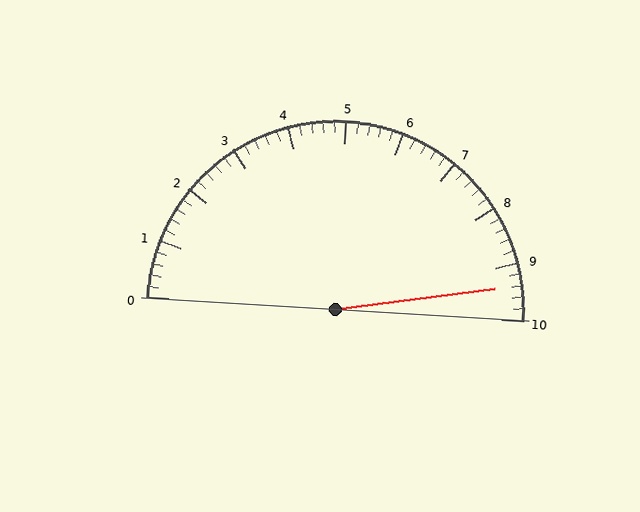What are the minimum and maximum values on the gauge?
The gauge ranges from 0 to 10.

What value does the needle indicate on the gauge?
The needle indicates approximately 9.4.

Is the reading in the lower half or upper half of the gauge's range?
The reading is in the upper half of the range (0 to 10).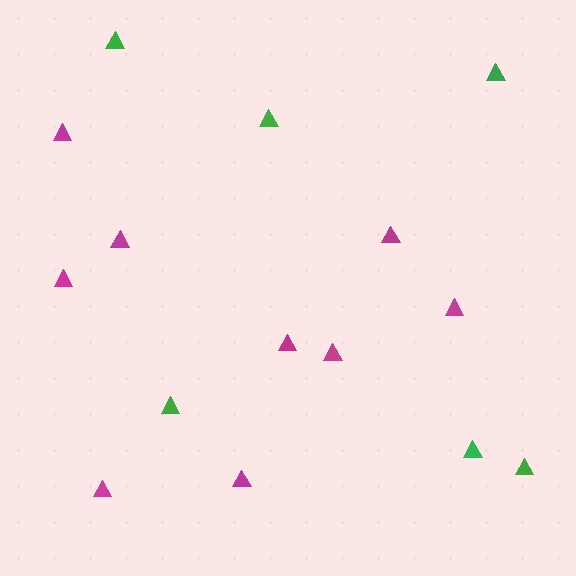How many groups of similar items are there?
There are 2 groups: one group of green triangles (6) and one group of magenta triangles (9).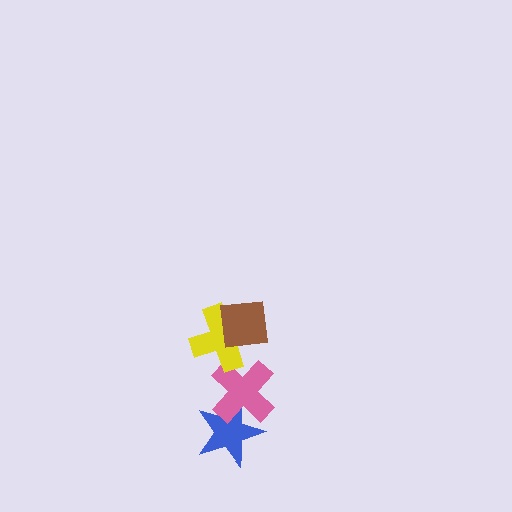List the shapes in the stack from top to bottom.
From top to bottom: the brown square, the yellow cross, the pink cross, the blue star.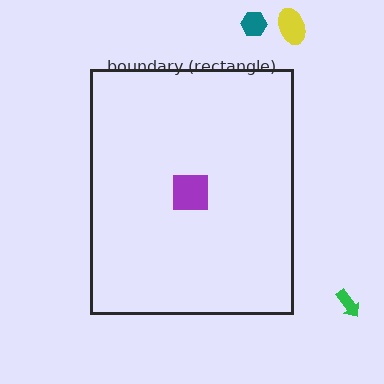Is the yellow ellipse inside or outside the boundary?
Outside.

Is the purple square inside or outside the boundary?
Inside.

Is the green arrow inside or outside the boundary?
Outside.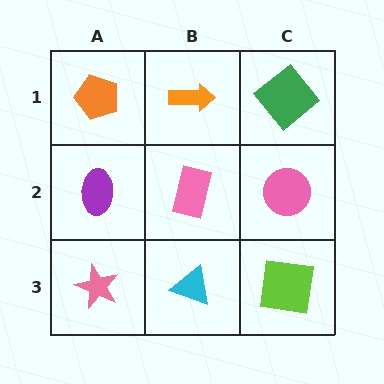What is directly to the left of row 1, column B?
An orange pentagon.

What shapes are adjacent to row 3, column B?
A pink rectangle (row 2, column B), a pink star (row 3, column A), a lime square (row 3, column C).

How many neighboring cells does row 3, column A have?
2.